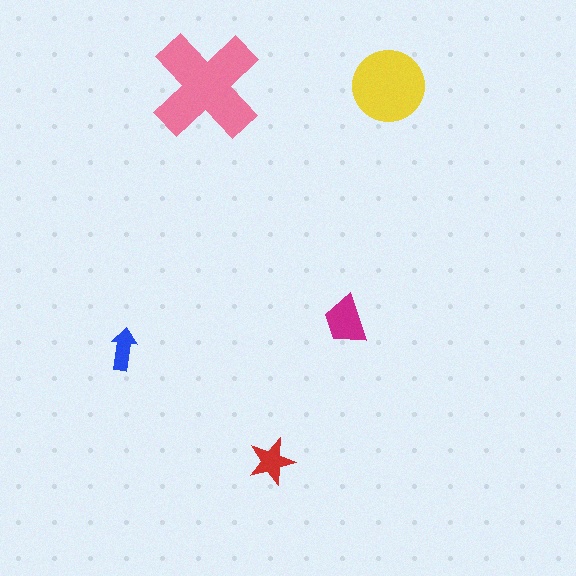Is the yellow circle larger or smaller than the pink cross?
Smaller.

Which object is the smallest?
The blue arrow.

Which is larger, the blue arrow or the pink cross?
The pink cross.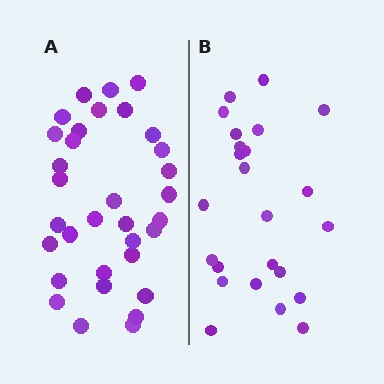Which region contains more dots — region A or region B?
Region A (the left region) has more dots.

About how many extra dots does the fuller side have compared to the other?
Region A has roughly 8 or so more dots than region B.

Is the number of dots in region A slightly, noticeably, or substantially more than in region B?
Region A has noticeably more, but not dramatically so. The ratio is roughly 1.4 to 1.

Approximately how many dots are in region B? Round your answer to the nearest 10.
About 20 dots. (The exact count is 24, which rounds to 20.)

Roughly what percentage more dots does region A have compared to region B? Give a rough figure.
About 40% more.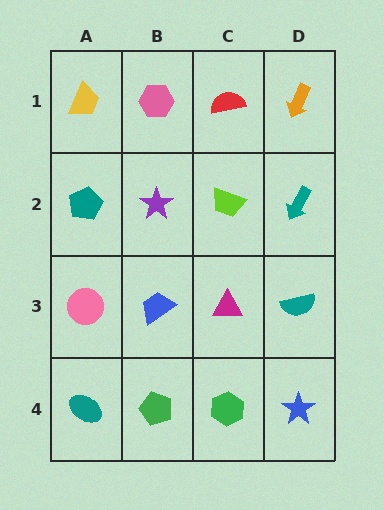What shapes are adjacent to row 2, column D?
An orange arrow (row 1, column D), a teal semicircle (row 3, column D), a lime trapezoid (row 2, column C).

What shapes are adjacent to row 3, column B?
A purple star (row 2, column B), a green pentagon (row 4, column B), a pink circle (row 3, column A), a magenta triangle (row 3, column C).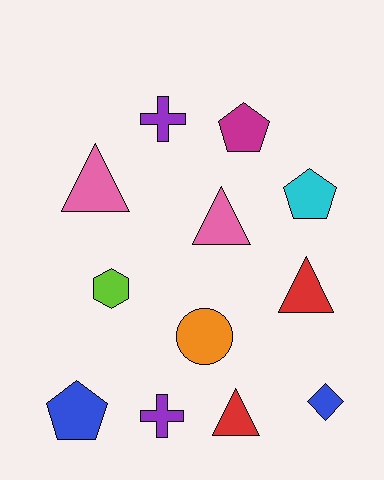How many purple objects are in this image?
There are 2 purple objects.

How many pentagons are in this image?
There are 3 pentagons.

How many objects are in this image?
There are 12 objects.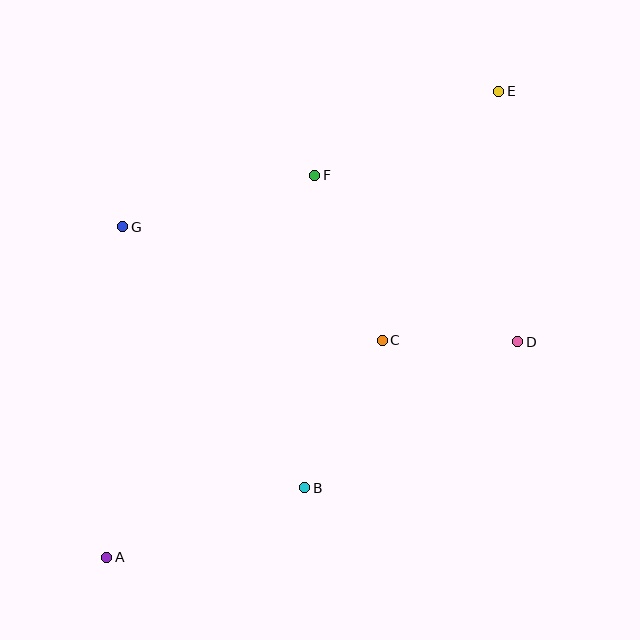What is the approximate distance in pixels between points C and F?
The distance between C and F is approximately 178 pixels.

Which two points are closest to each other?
Points C and D are closest to each other.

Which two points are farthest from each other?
Points A and E are farthest from each other.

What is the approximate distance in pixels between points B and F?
The distance between B and F is approximately 313 pixels.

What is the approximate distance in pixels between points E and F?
The distance between E and F is approximately 202 pixels.